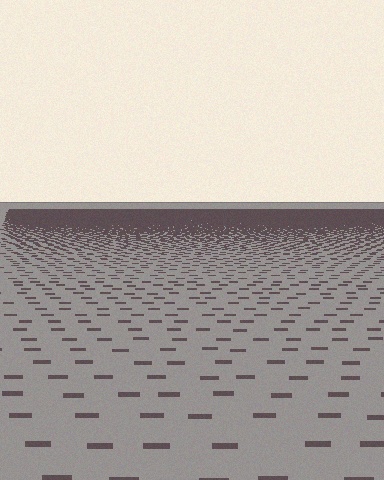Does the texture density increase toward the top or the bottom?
Density increases toward the top.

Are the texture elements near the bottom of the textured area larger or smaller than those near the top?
Larger. Near the bottom, elements are closer to the viewer and appear at a bigger on-screen size.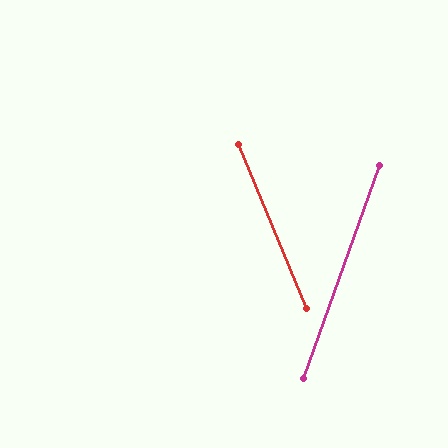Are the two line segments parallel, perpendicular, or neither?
Neither parallel nor perpendicular — they differ by about 42°.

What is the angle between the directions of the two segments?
Approximately 42 degrees.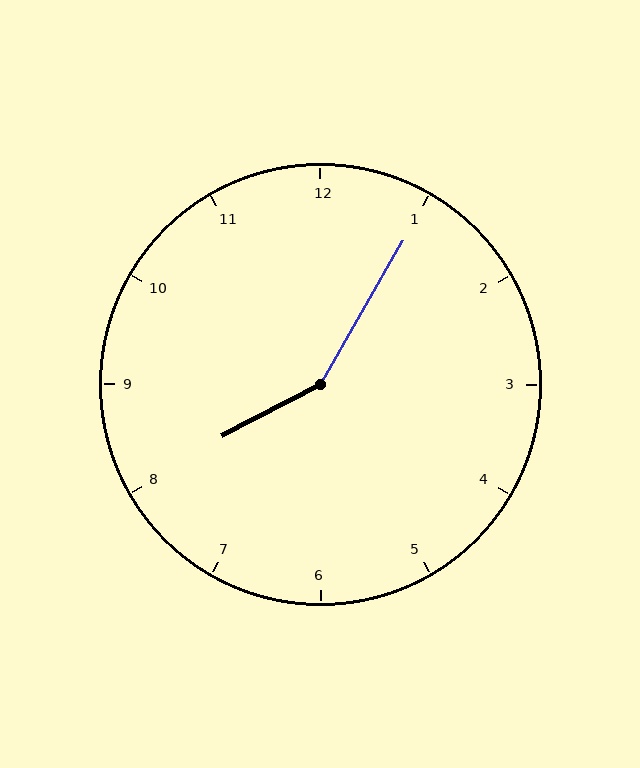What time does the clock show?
8:05.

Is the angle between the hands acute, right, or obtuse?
It is obtuse.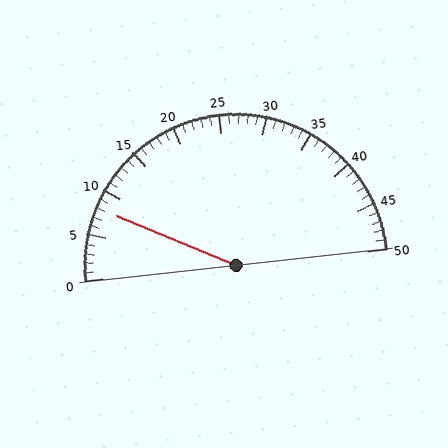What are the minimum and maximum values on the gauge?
The gauge ranges from 0 to 50.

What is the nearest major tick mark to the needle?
The nearest major tick mark is 10.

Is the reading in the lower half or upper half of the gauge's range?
The reading is in the lower half of the range (0 to 50).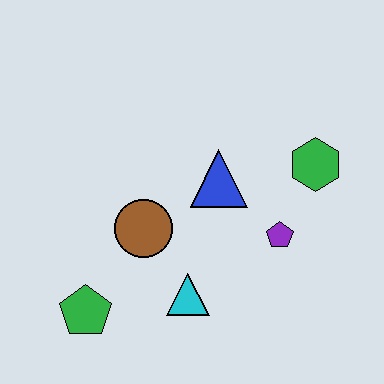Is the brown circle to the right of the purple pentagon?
No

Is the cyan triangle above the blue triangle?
No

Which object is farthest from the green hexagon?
The green pentagon is farthest from the green hexagon.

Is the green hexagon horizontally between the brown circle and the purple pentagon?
No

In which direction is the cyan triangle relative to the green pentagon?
The cyan triangle is to the right of the green pentagon.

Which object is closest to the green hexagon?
The purple pentagon is closest to the green hexagon.